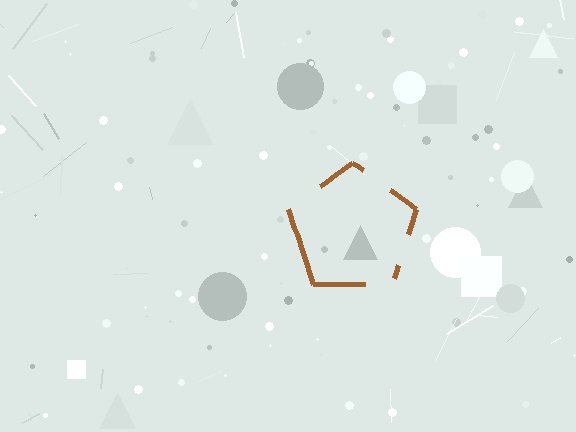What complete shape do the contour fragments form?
The contour fragments form a pentagon.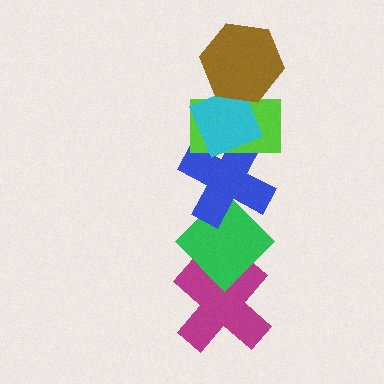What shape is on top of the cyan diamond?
The brown hexagon is on top of the cyan diamond.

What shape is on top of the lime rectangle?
The cyan diamond is on top of the lime rectangle.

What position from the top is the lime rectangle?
The lime rectangle is 3rd from the top.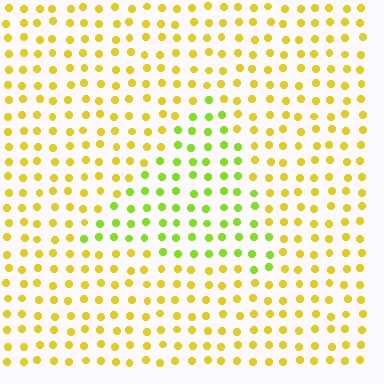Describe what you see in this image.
The image is filled with small yellow elements in a uniform arrangement. A triangle-shaped region is visible where the elements are tinted to a slightly different hue, forming a subtle color boundary.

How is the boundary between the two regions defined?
The boundary is defined purely by a slight shift in hue (about 37 degrees). Spacing, size, and orientation are identical on both sides.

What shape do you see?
I see a triangle.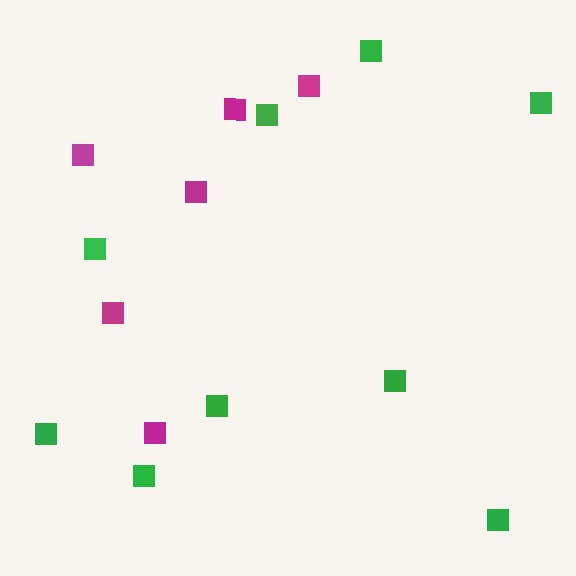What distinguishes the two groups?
There are 2 groups: one group of magenta squares (6) and one group of green squares (9).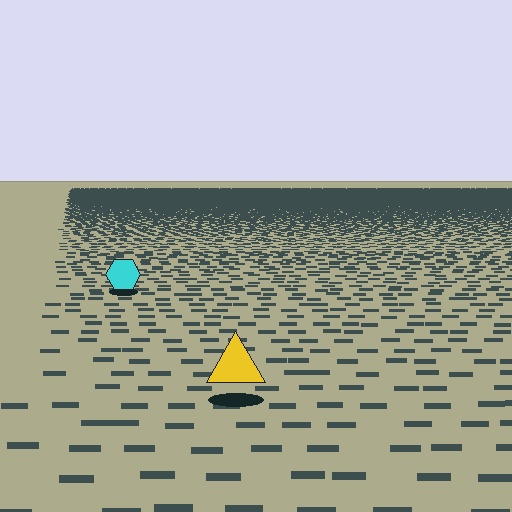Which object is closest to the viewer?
The yellow triangle is closest. The texture marks near it are larger and more spread out.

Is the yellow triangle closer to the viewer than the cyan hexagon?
Yes. The yellow triangle is closer — you can tell from the texture gradient: the ground texture is coarser near it.